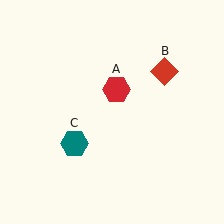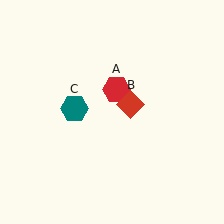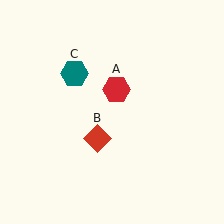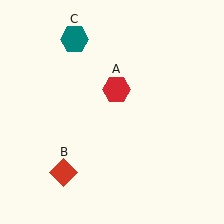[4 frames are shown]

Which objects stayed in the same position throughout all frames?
Red hexagon (object A) remained stationary.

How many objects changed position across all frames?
2 objects changed position: red diamond (object B), teal hexagon (object C).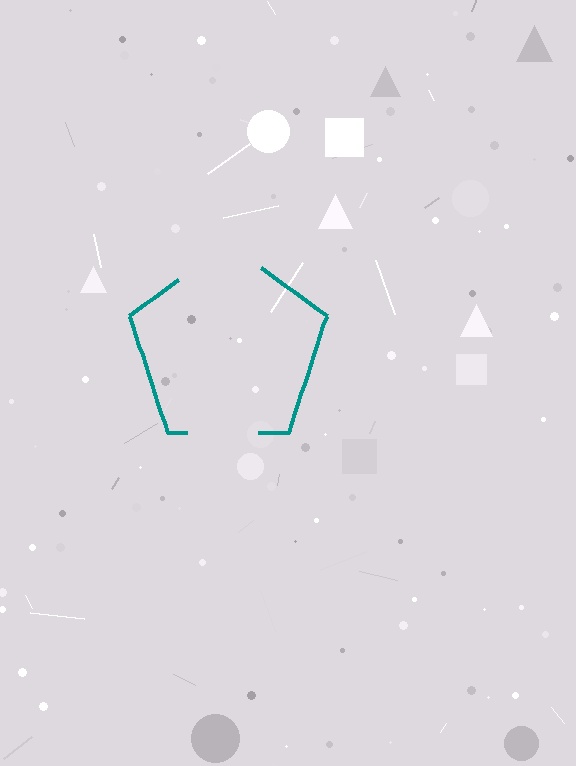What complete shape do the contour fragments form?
The contour fragments form a pentagon.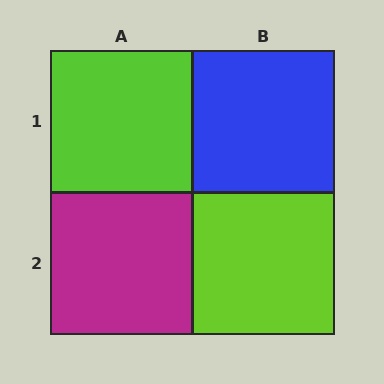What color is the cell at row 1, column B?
Blue.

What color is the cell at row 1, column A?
Lime.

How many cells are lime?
2 cells are lime.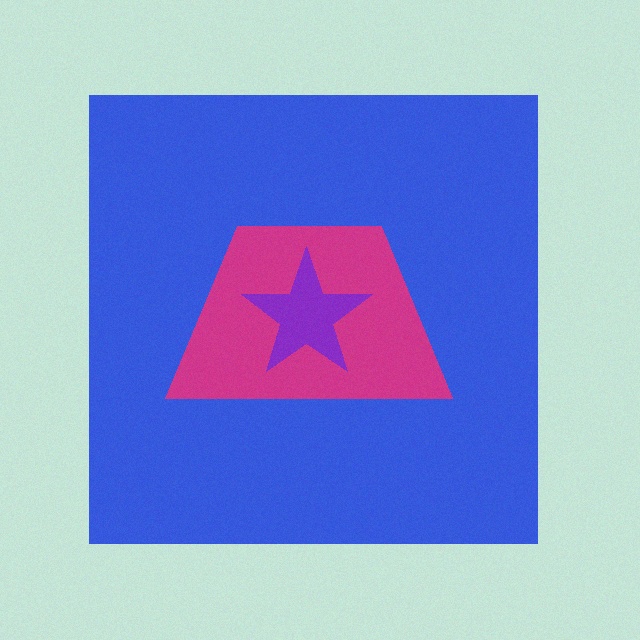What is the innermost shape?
The purple star.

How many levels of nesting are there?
3.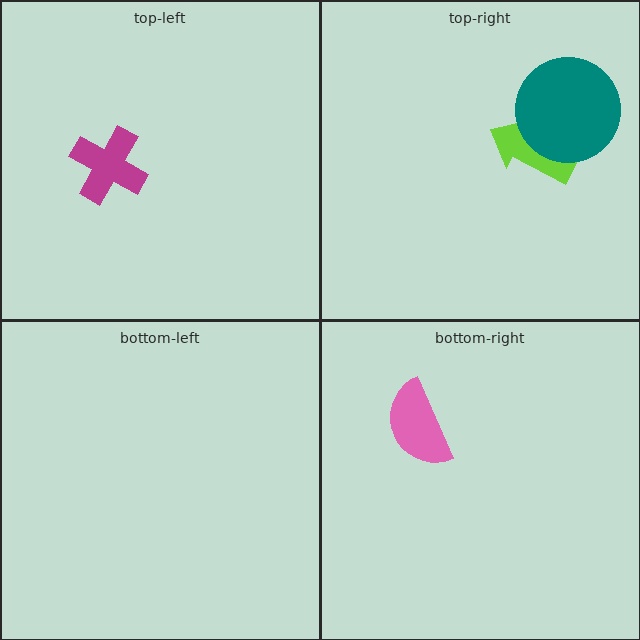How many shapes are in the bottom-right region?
1.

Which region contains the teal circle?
The top-right region.